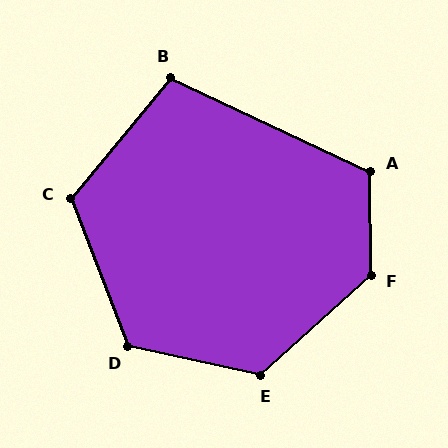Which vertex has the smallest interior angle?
B, at approximately 105 degrees.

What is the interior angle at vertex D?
Approximately 124 degrees (obtuse).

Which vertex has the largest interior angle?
F, at approximately 132 degrees.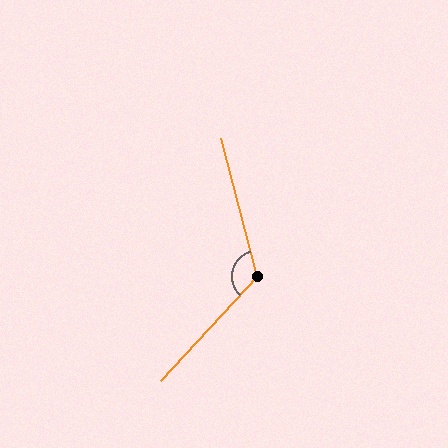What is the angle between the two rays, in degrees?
Approximately 123 degrees.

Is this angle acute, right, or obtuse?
It is obtuse.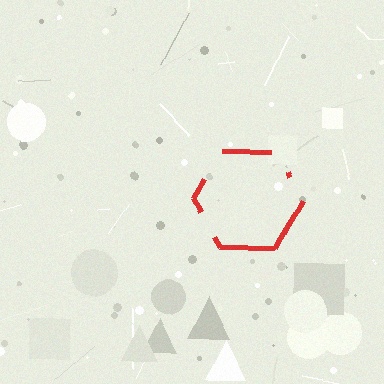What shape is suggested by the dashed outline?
The dashed outline suggests a hexagon.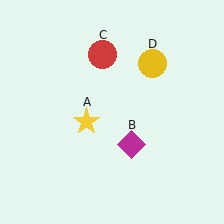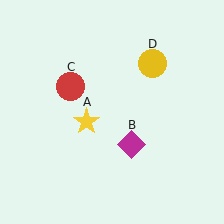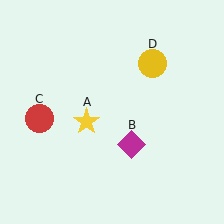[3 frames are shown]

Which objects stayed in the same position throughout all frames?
Yellow star (object A) and magenta diamond (object B) and yellow circle (object D) remained stationary.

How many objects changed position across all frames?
1 object changed position: red circle (object C).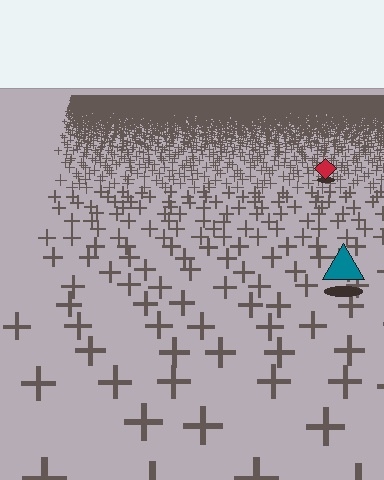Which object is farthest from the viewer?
The red diamond is farthest from the viewer. It appears smaller and the ground texture around it is denser.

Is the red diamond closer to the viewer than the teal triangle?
No. The teal triangle is closer — you can tell from the texture gradient: the ground texture is coarser near it.